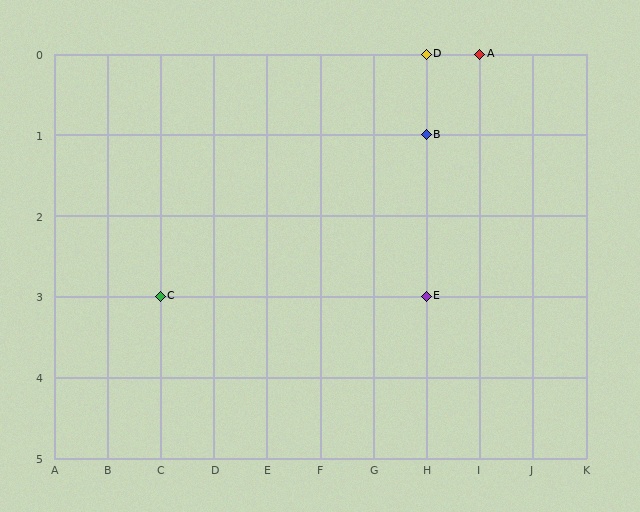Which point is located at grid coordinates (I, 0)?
Point A is at (I, 0).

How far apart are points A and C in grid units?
Points A and C are 6 columns and 3 rows apart (about 6.7 grid units diagonally).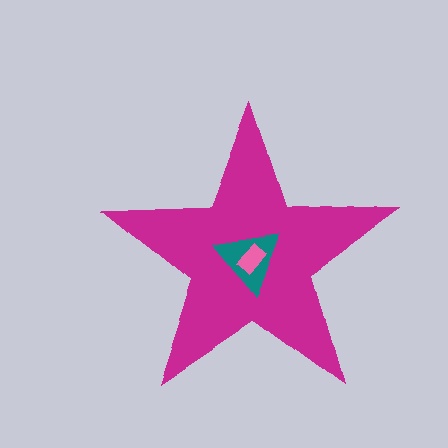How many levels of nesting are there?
3.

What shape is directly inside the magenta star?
The teal triangle.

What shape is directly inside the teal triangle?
The pink rectangle.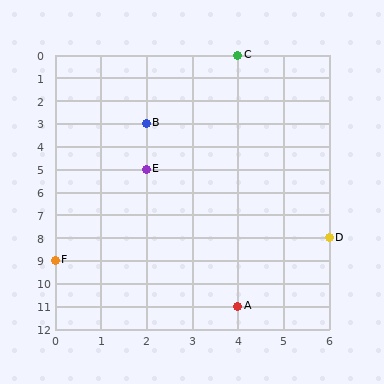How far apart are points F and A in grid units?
Points F and A are 4 columns and 2 rows apart (about 4.5 grid units diagonally).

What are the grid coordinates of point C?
Point C is at grid coordinates (4, 0).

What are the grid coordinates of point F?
Point F is at grid coordinates (0, 9).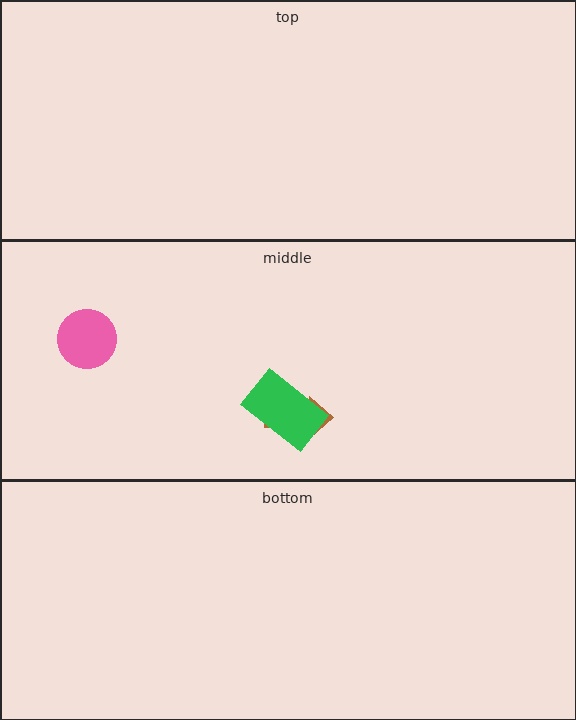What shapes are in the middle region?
The brown arrow, the green rectangle, the pink circle.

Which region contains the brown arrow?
The middle region.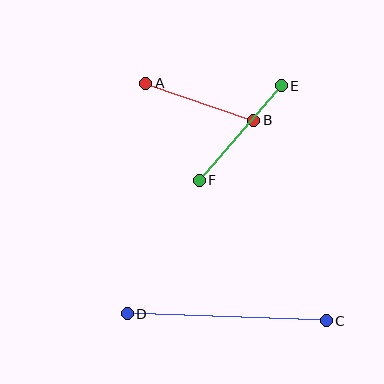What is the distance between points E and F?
The distance is approximately 125 pixels.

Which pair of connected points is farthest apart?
Points C and D are farthest apart.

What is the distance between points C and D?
The distance is approximately 199 pixels.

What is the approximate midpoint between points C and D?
The midpoint is at approximately (227, 317) pixels.